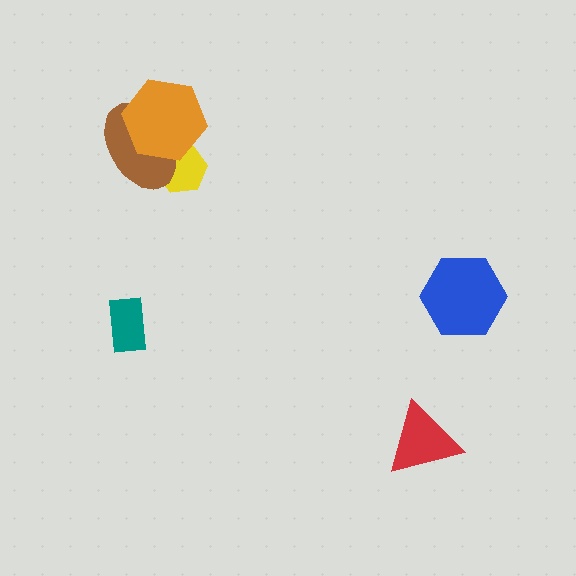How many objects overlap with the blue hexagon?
0 objects overlap with the blue hexagon.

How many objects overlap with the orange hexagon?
2 objects overlap with the orange hexagon.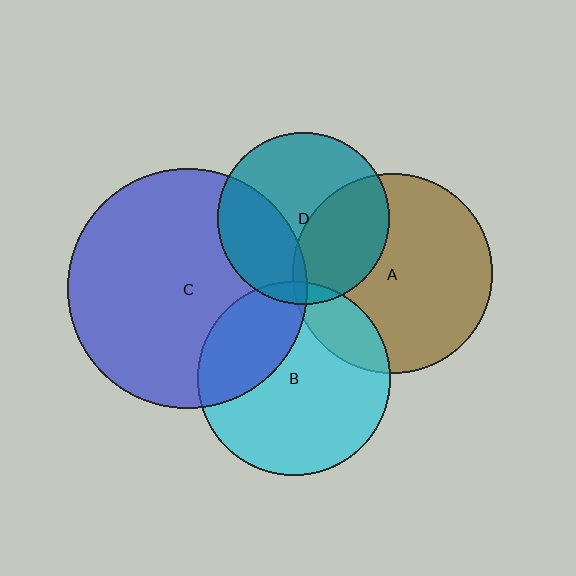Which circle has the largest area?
Circle C (blue).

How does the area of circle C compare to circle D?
Approximately 1.9 times.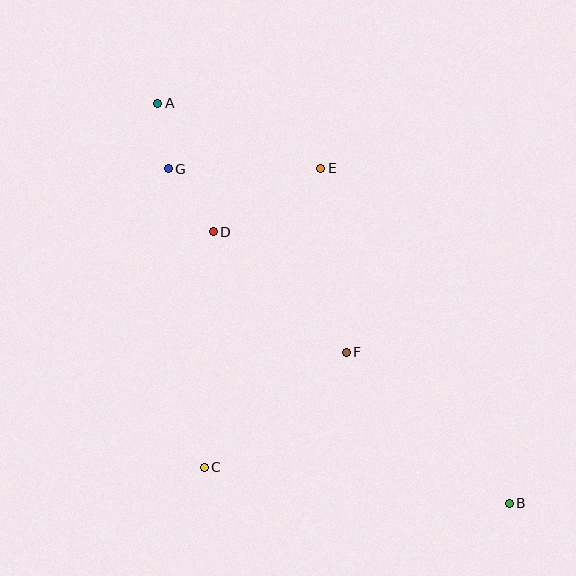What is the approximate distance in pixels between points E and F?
The distance between E and F is approximately 186 pixels.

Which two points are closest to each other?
Points A and G are closest to each other.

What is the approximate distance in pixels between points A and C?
The distance between A and C is approximately 367 pixels.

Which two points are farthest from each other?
Points A and B are farthest from each other.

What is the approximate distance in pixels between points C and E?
The distance between C and E is approximately 321 pixels.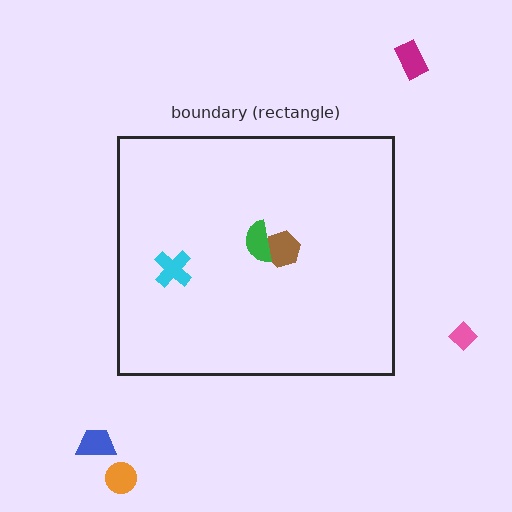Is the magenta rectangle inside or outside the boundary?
Outside.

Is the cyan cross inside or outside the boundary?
Inside.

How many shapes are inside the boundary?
3 inside, 4 outside.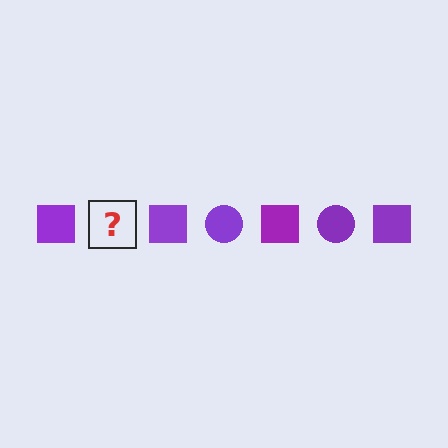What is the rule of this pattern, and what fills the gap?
The rule is that the pattern cycles through square, circle shapes in purple. The gap should be filled with a purple circle.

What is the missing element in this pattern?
The missing element is a purple circle.